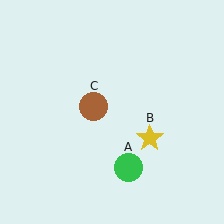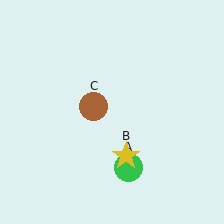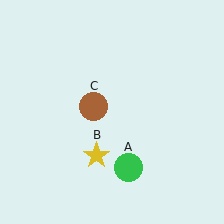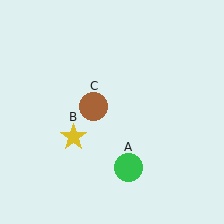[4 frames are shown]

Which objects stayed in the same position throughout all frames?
Green circle (object A) and brown circle (object C) remained stationary.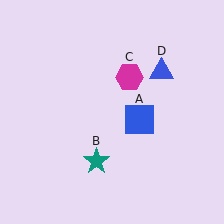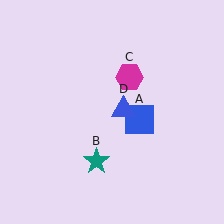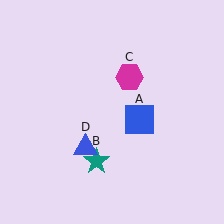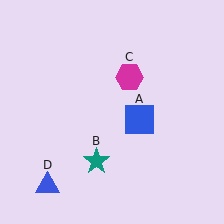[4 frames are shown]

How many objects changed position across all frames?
1 object changed position: blue triangle (object D).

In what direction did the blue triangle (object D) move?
The blue triangle (object D) moved down and to the left.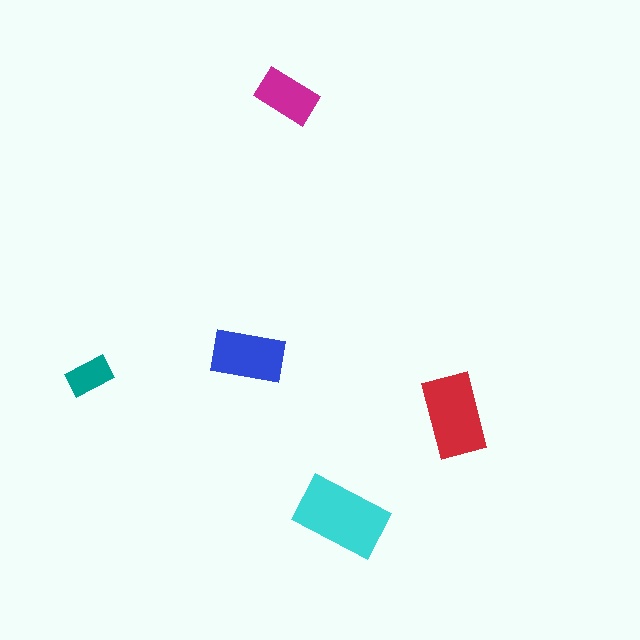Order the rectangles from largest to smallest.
the cyan one, the red one, the blue one, the magenta one, the teal one.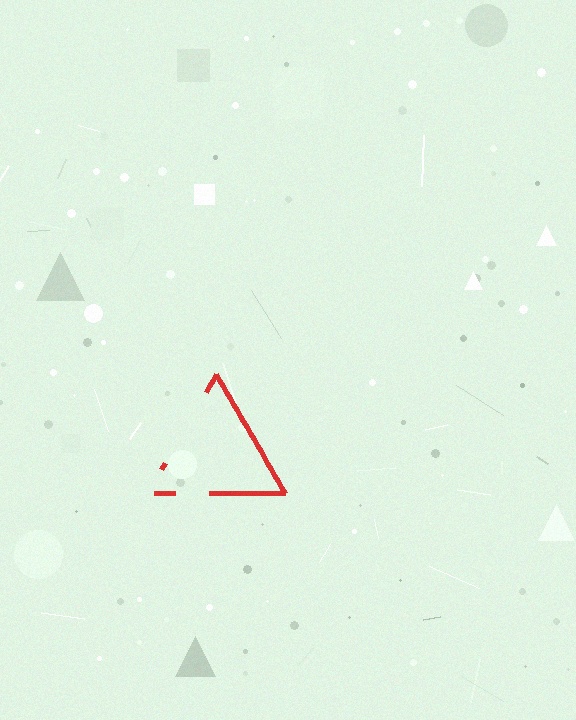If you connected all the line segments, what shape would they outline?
They would outline a triangle.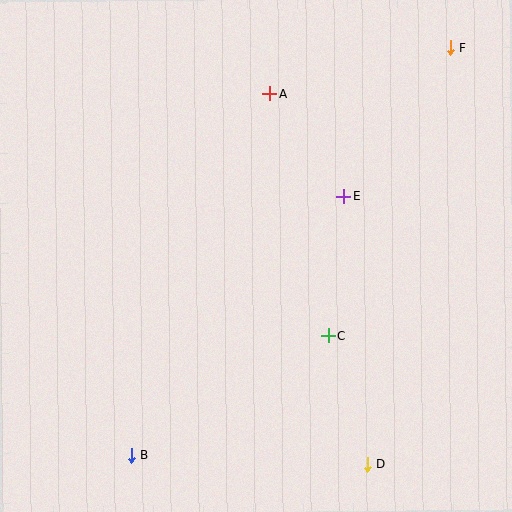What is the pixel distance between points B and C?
The distance between B and C is 230 pixels.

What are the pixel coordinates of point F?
Point F is at (450, 48).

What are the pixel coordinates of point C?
Point C is at (328, 336).